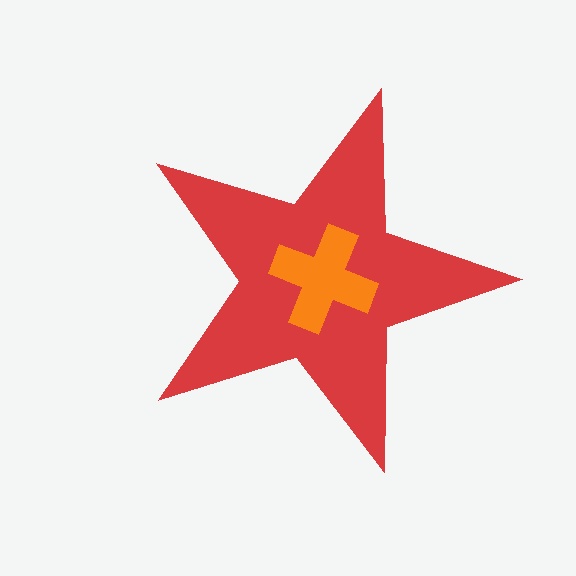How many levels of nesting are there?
2.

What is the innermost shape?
The orange cross.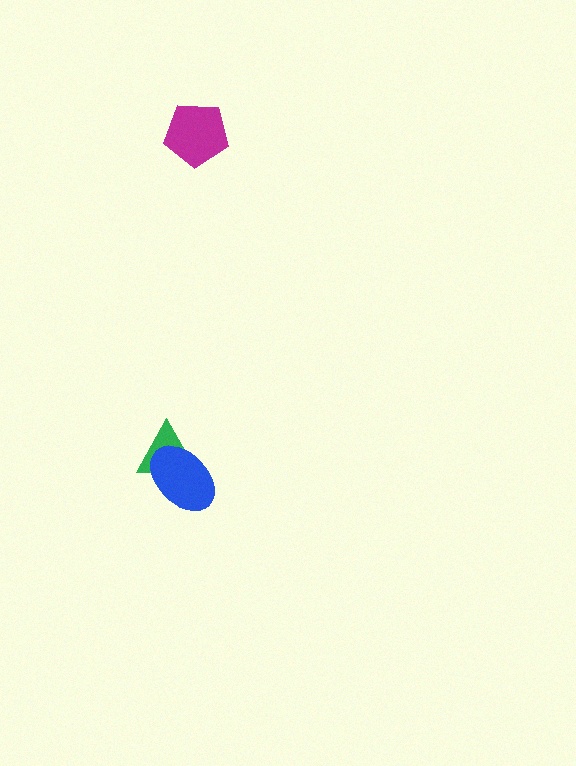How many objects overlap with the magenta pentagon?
0 objects overlap with the magenta pentagon.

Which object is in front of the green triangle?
The blue ellipse is in front of the green triangle.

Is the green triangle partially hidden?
Yes, it is partially covered by another shape.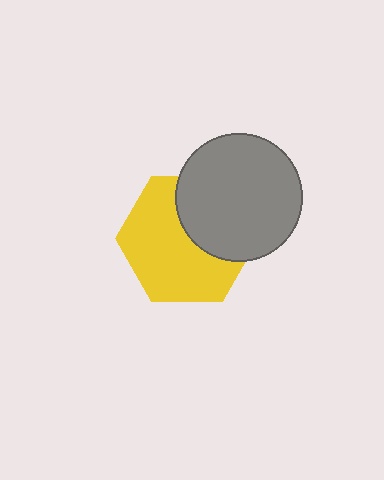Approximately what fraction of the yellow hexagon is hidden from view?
Roughly 37% of the yellow hexagon is hidden behind the gray circle.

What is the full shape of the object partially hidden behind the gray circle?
The partially hidden object is a yellow hexagon.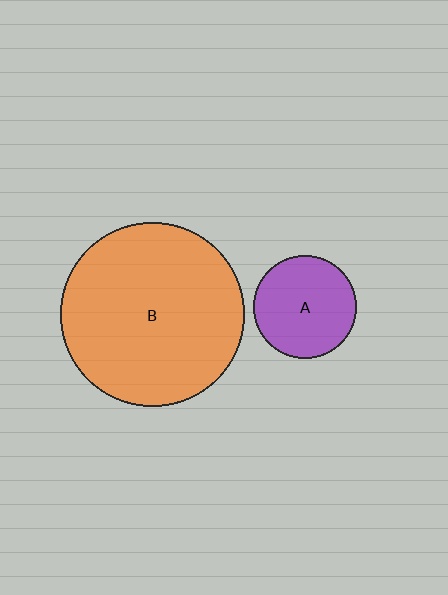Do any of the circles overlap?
No, none of the circles overlap.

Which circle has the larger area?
Circle B (orange).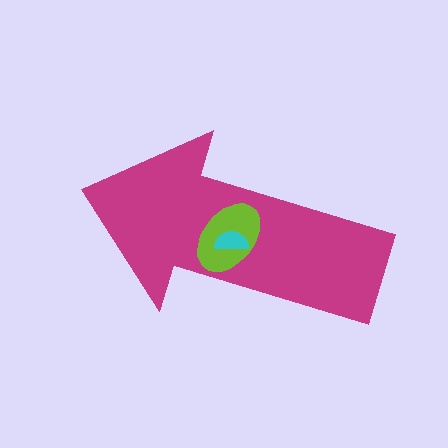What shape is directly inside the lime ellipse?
The cyan semicircle.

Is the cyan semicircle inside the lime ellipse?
Yes.